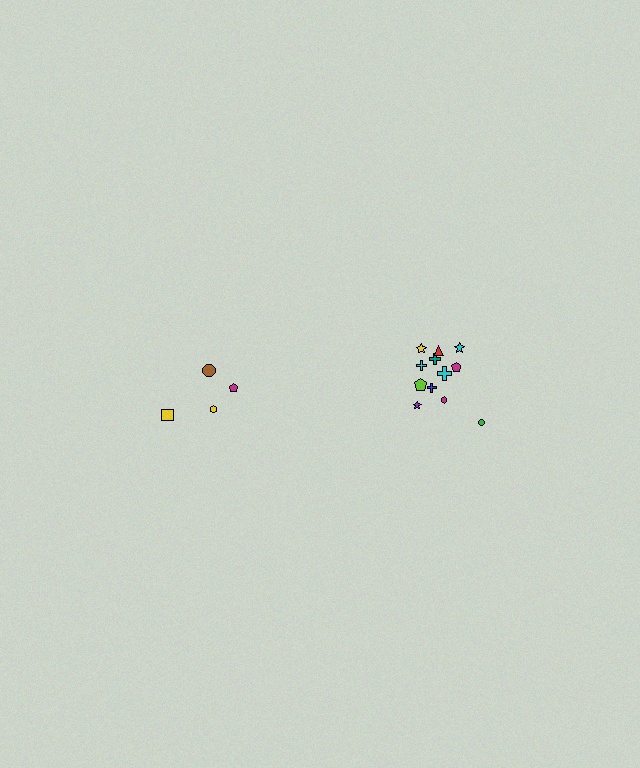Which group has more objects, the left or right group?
The right group.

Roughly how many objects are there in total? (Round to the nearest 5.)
Roughly 15 objects in total.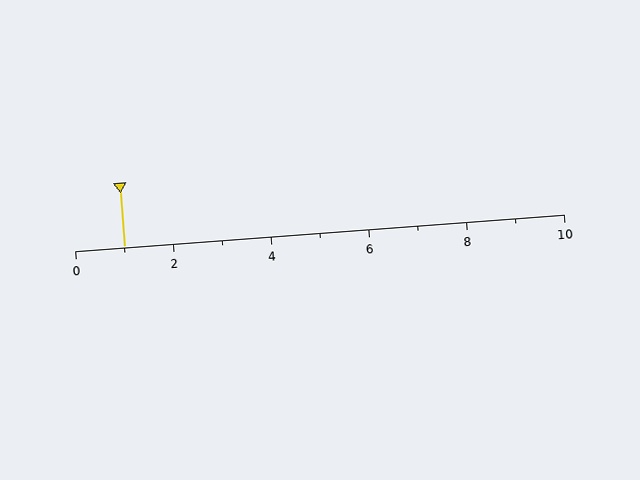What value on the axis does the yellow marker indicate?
The marker indicates approximately 1.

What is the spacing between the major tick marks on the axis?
The major ticks are spaced 2 apart.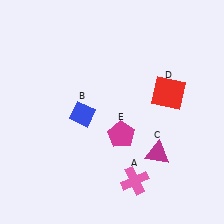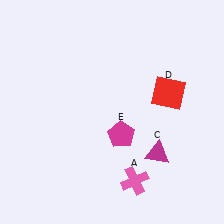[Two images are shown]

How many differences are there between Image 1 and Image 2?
There is 1 difference between the two images.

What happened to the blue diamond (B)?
The blue diamond (B) was removed in Image 2. It was in the bottom-left area of Image 1.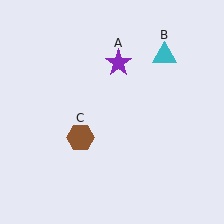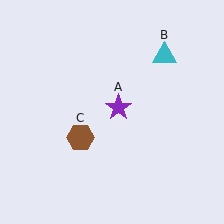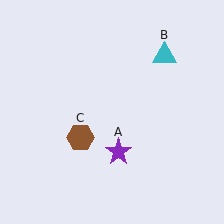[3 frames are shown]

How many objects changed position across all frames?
1 object changed position: purple star (object A).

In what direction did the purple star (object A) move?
The purple star (object A) moved down.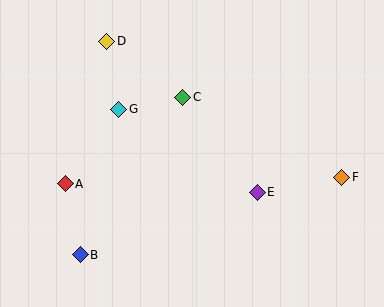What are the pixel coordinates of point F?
Point F is at (342, 177).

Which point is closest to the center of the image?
Point C at (183, 97) is closest to the center.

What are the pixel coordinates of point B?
Point B is at (80, 255).